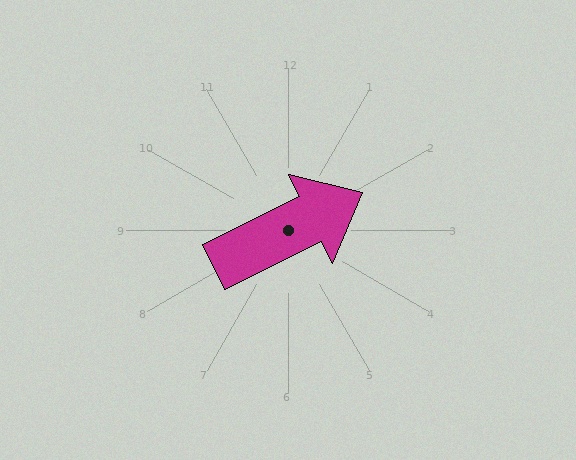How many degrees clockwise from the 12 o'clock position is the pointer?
Approximately 63 degrees.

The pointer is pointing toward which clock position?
Roughly 2 o'clock.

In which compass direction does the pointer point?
Northeast.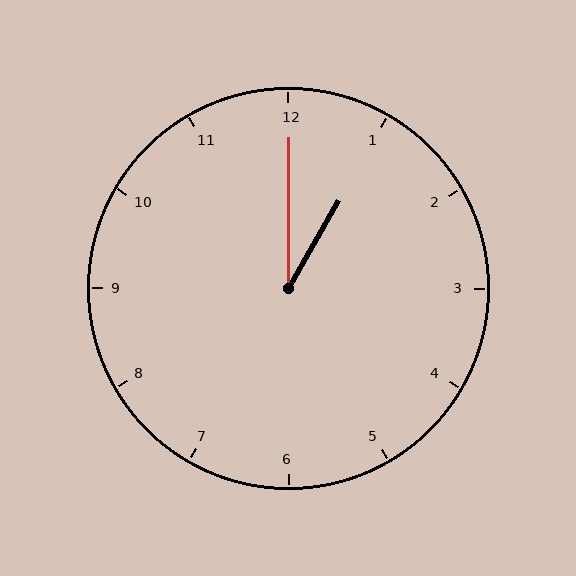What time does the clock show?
1:00.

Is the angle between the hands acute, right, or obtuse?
It is acute.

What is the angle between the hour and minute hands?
Approximately 30 degrees.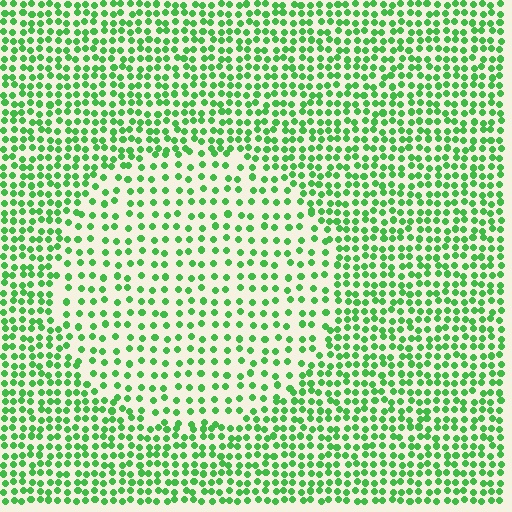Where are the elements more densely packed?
The elements are more densely packed outside the circle boundary.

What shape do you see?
I see a circle.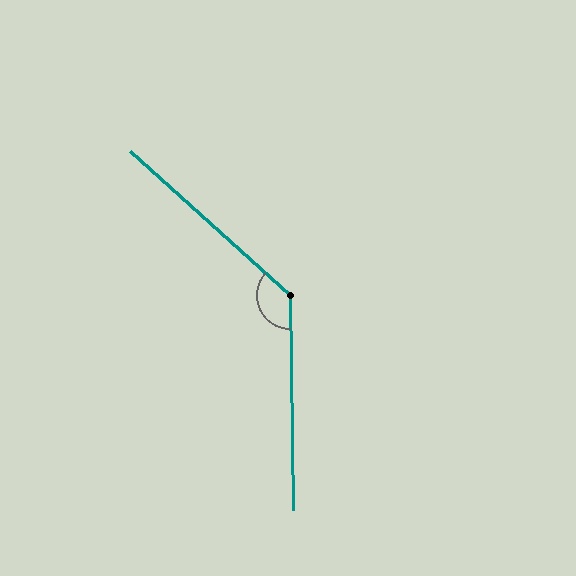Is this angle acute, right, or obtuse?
It is obtuse.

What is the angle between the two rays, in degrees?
Approximately 133 degrees.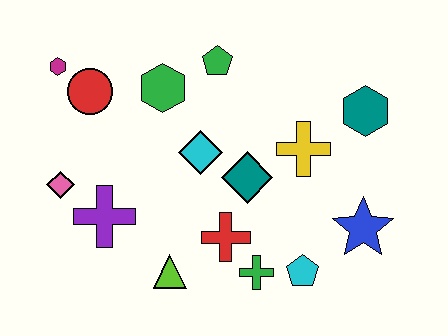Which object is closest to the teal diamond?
The cyan diamond is closest to the teal diamond.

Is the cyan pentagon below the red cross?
Yes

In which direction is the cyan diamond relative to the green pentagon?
The cyan diamond is below the green pentagon.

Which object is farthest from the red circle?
The blue star is farthest from the red circle.